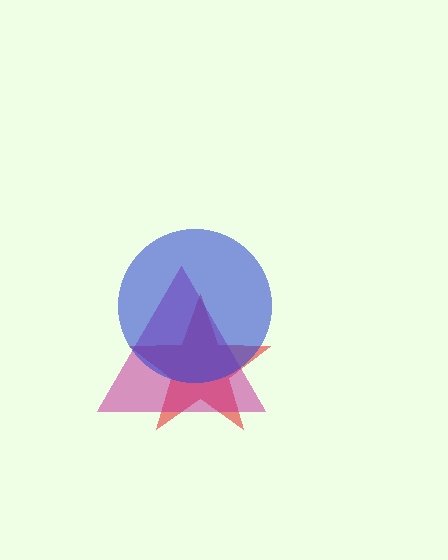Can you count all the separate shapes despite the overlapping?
Yes, there are 3 separate shapes.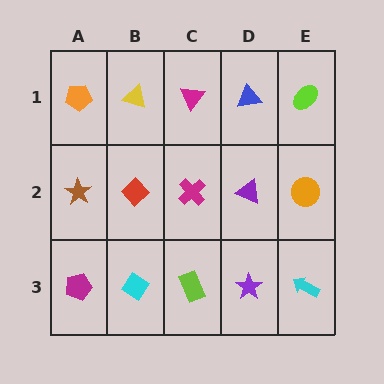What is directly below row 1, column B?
A red diamond.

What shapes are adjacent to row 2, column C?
A magenta triangle (row 1, column C), a lime rectangle (row 3, column C), a red diamond (row 2, column B), a purple triangle (row 2, column D).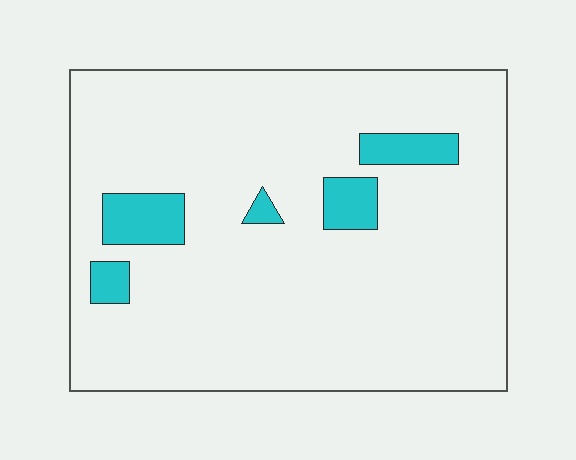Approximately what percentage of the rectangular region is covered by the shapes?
Approximately 10%.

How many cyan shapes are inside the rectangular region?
5.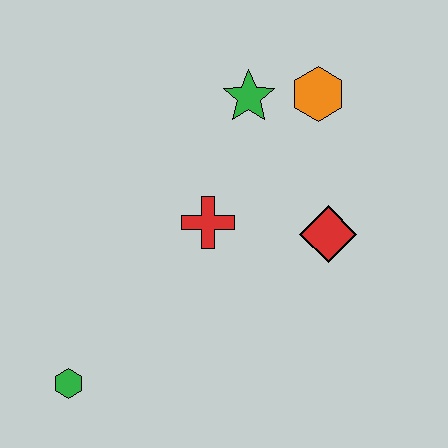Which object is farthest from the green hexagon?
The orange hexagon is farthest from the green hexagon.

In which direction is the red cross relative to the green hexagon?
The red cross is above the green hexagon.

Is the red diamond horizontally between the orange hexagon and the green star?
No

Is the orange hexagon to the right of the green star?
Yes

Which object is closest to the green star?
The orange hexagon is closest to the green star.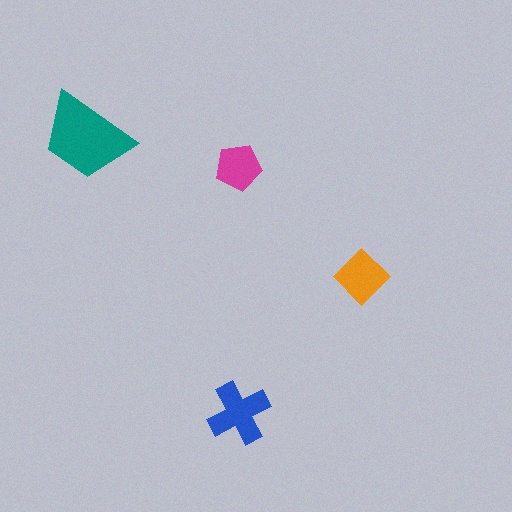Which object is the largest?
The teal trapezoid.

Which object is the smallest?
The magenta pentagon.